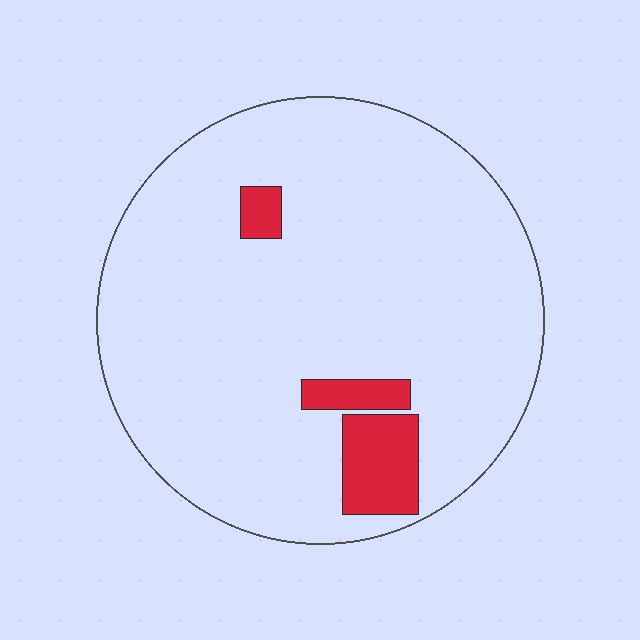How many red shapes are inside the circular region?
3.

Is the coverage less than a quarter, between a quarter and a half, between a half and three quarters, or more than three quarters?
Less than a quarter.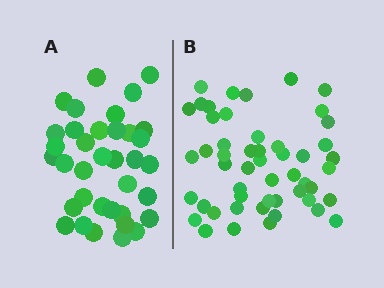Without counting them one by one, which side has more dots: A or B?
Region B (the right region) has more dots.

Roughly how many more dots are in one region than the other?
Region B has approximately 15 more dots than region A.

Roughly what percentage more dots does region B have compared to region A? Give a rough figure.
About 40% more.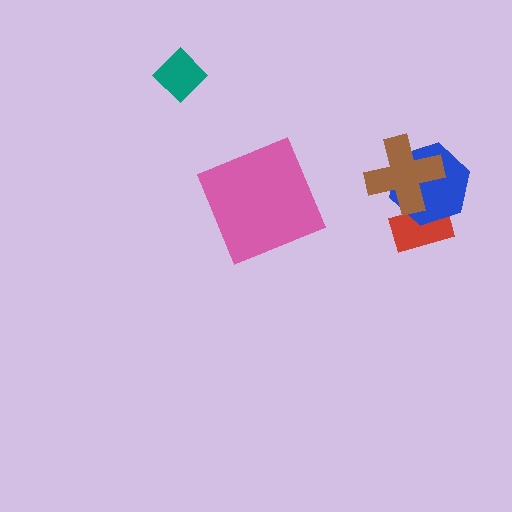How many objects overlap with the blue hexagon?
2 objects overlap with the blue hexagon.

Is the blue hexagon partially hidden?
Yes, it is partially covered by another shape.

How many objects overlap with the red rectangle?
2 objects overlap with the red rectangle.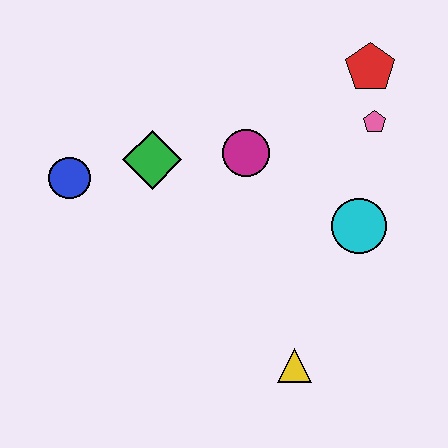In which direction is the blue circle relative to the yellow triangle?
The blue circle is to the left of the yellow triangle.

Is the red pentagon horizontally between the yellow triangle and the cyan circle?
No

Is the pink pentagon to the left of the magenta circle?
No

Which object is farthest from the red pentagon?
The blue circle is farthest from the red pentagon.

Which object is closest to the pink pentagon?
The red pentagon is closest to the pink pentagon.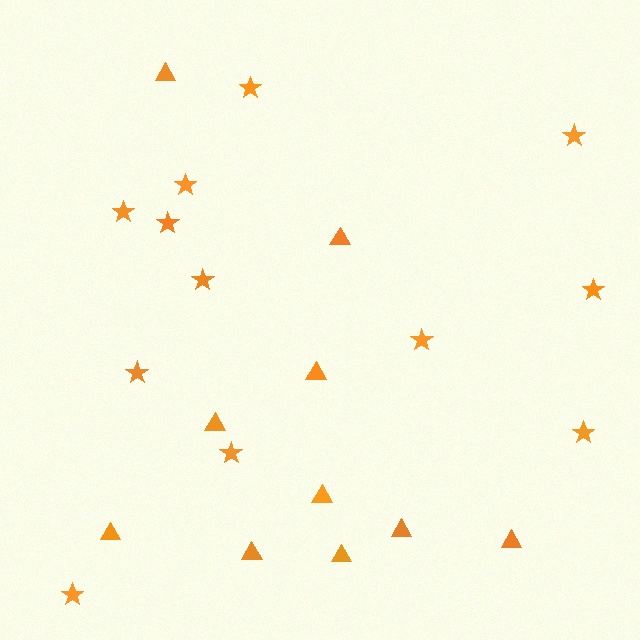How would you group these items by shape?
There are 2 groups: one group of triangles (10) and one group of stars (12).